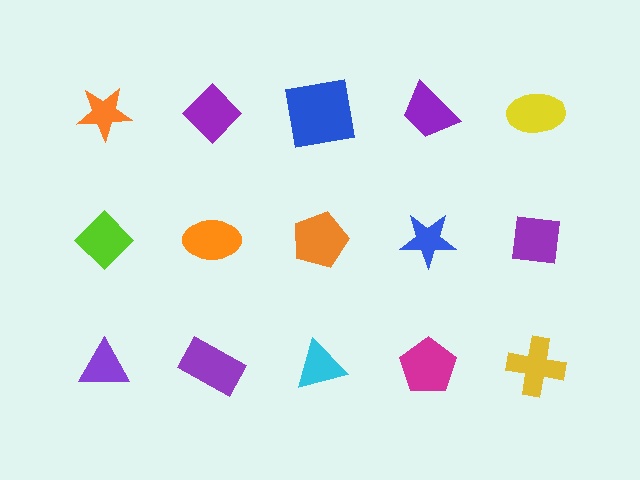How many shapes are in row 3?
5 shapes.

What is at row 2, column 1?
A lime diamond.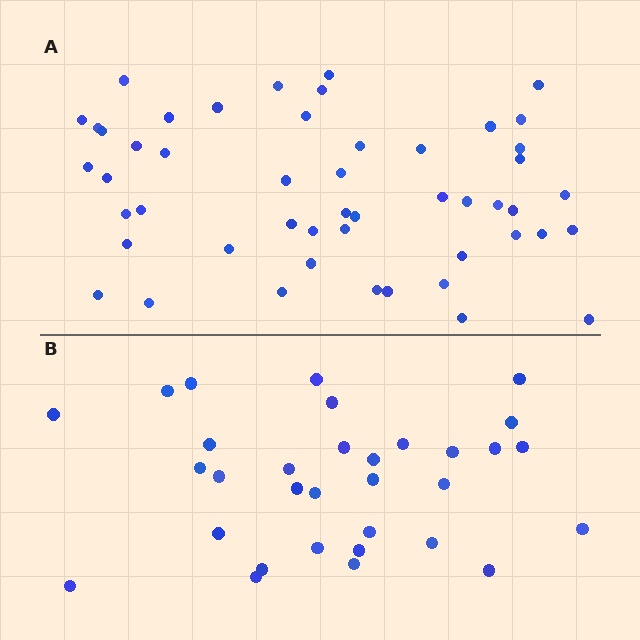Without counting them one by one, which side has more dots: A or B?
Region A (the top region) has more dots.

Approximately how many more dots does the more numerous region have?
Region A has approximately 20 more dots than region B.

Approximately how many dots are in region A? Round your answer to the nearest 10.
About 50 dots.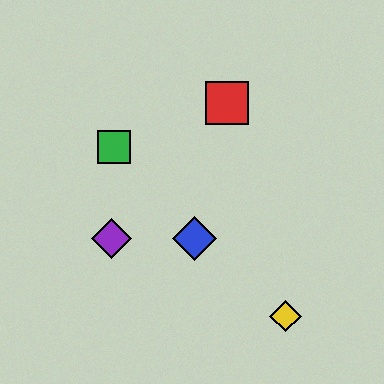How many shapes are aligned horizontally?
2 shapes (the blue diamond, the purple diamond) are aligned horizontally.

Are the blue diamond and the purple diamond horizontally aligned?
Yes, both are at y≈239.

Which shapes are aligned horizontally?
The blue diamond, the purple diamond are aligned horizontally.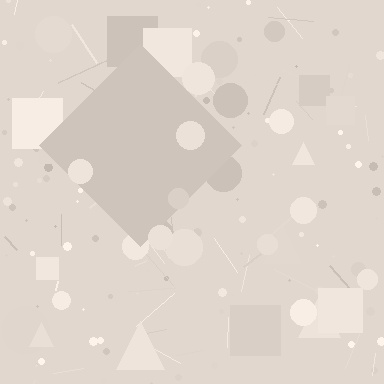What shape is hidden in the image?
A diamond is hidden in the image.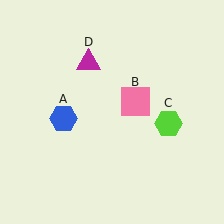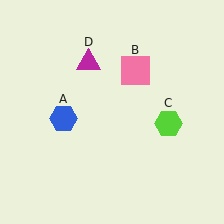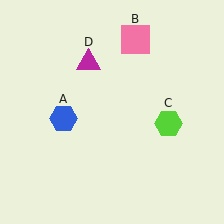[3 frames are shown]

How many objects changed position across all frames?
1 object changed position: pink square (object B).